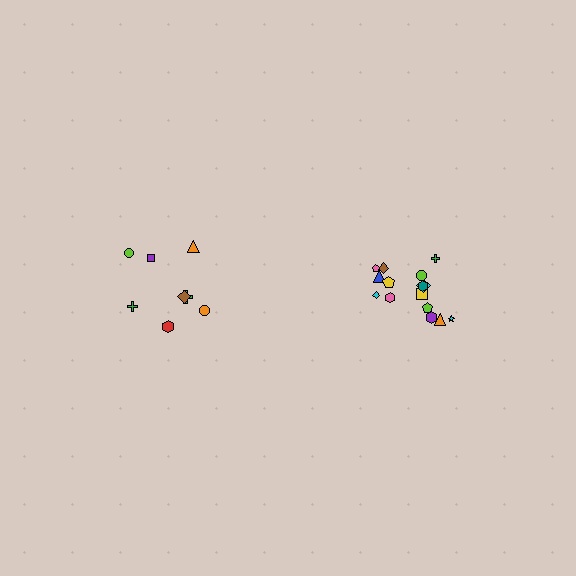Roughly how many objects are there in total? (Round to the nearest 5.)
Roughly 25 objects in total.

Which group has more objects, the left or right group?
The right group.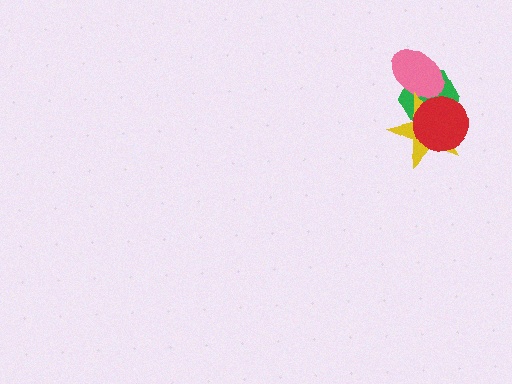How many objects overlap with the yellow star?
3 objects overlap with the yellow star.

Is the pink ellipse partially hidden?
Yes, it is partially covered by another shape.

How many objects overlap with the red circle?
2 objects overlap with the red circle.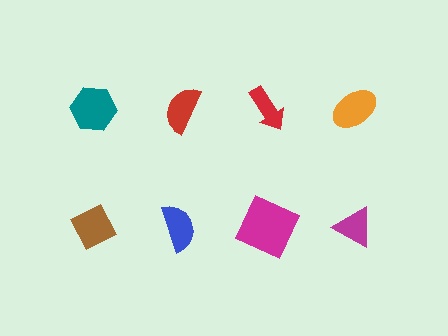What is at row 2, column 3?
A magenta square.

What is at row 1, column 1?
A teal hexagon.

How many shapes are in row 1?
4 shapes.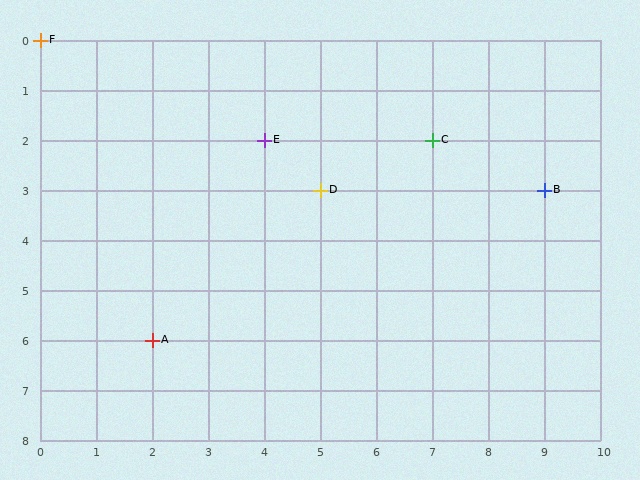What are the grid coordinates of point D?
Point D is at grid coordinates (5, 3).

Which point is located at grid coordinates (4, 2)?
Point E is at (4, 2).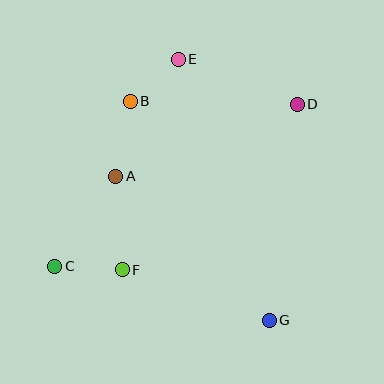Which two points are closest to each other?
Points B and E are closest to each other.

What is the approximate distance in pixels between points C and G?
The distance between C and G is approximately 222 pixels.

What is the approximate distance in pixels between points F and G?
The distance between F and G is approximately 156 pixels.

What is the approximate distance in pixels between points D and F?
The distance between D and F is approximately 241 pixels.